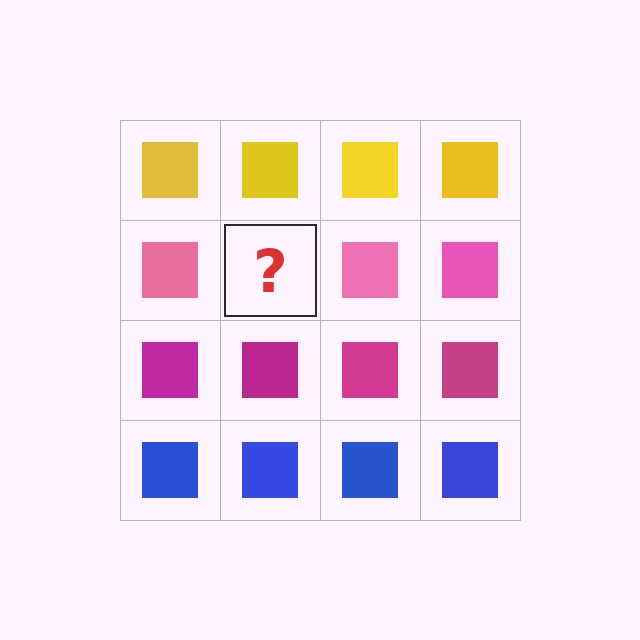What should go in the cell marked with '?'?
The missing cell should contain a pink square.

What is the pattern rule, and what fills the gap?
The rule is that each row has a consistent color. The gap should be filled with a pink square.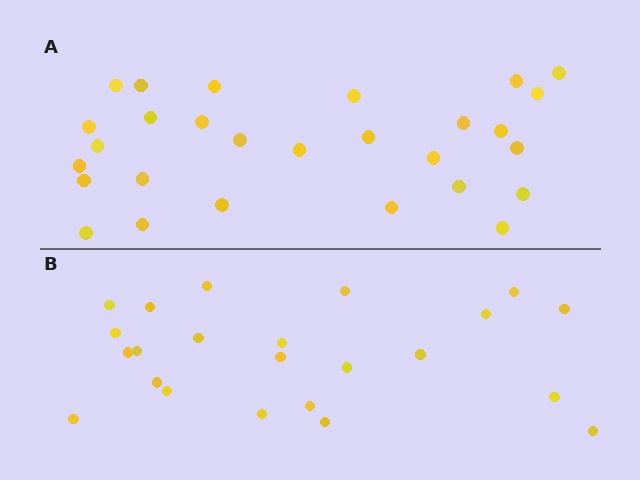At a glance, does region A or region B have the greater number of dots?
Region A (the top region) has more dots.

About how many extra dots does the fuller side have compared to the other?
Region A has about 5 more dots than region B.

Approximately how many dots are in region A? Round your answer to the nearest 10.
About 30 dots. (The exact count is 28, which rounds to 30.)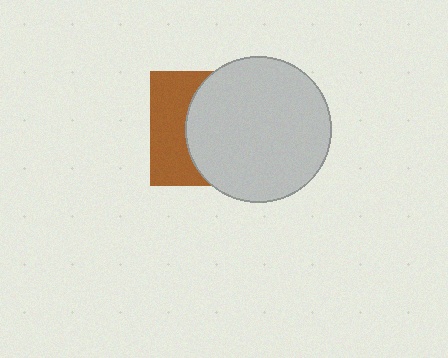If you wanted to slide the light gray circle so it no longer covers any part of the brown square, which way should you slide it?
Slide it right — that is the most direct way to separate the two shapes.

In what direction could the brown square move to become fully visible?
The brown square could move left. That would shift it out from behind the light gray circle entirely.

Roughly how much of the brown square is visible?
A small part of it is visible (roughly 38%).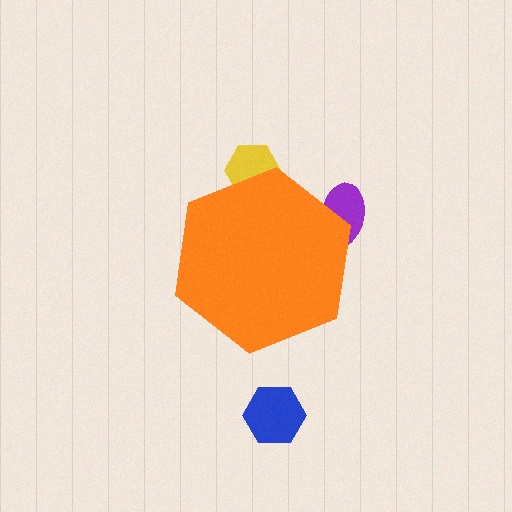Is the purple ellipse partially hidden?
Yes, the purple ellipse is partially hidden behind the orange hexagon.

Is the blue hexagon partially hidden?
No, the blue hexagon is fully visible.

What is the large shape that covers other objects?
An orange hexagon.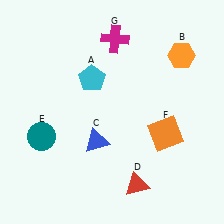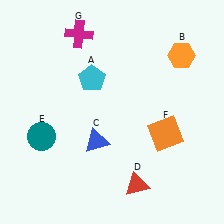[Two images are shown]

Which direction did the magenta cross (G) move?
The magenta cross (G) moved left.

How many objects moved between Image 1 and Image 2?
1 object moved between the two images.